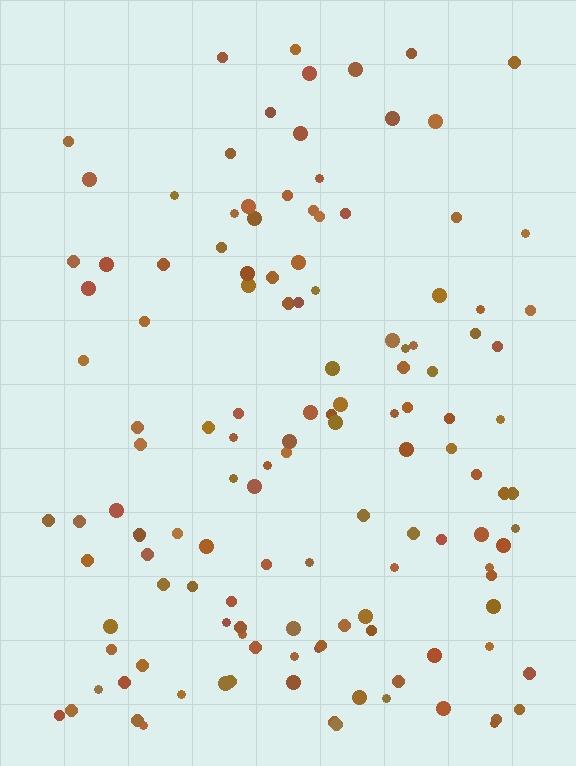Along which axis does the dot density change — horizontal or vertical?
Vertical.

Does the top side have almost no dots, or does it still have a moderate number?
Still a moderate number, just noticeably fewer than the bottom.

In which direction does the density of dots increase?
From top to bottom, with the bottom side densest.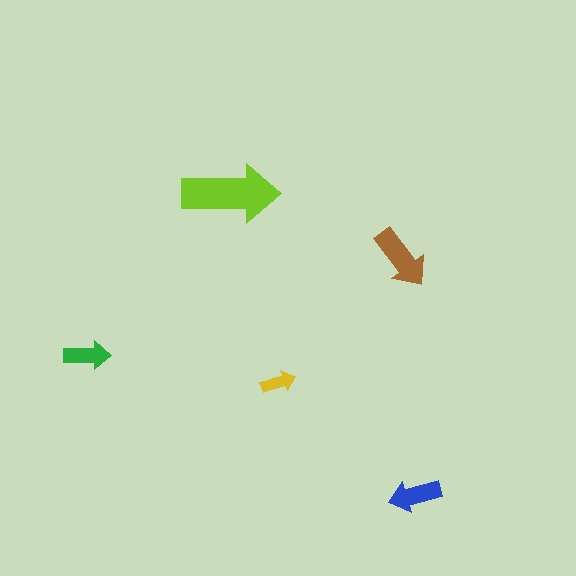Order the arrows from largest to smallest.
the lime one, the brown one, the blue one, the green one, the yellow one.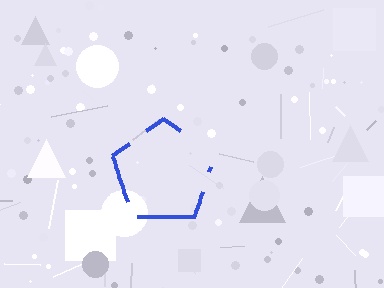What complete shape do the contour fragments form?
The contour fragments form a pentagon.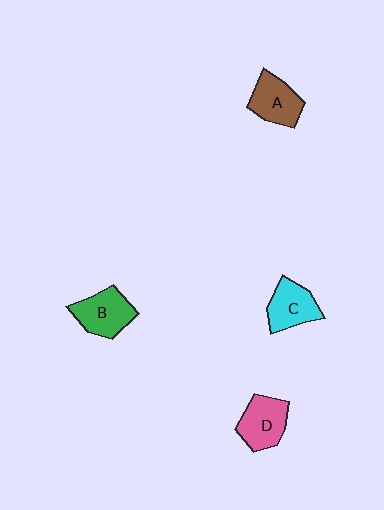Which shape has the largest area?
Shape B (green).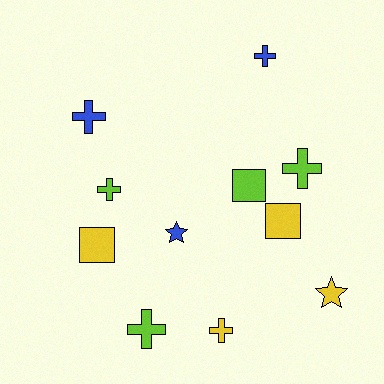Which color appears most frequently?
Yellow, with 4 objects.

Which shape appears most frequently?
Cross, with 6 objects.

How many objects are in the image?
There are 11 objects.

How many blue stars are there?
There is 1 blue star.